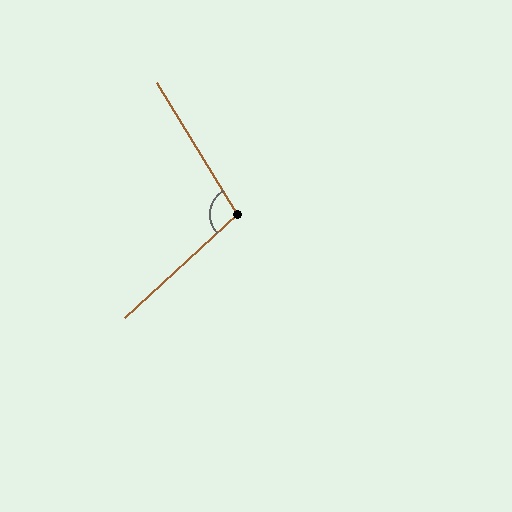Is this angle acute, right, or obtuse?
It is obtuse.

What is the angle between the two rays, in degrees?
Approximately 102 degrees.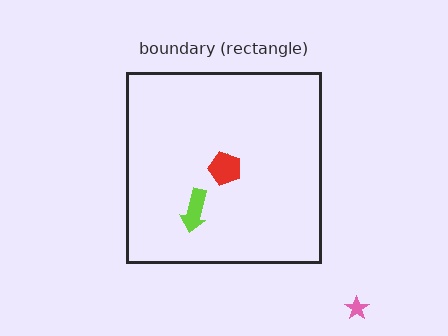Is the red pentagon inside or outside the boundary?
Inside.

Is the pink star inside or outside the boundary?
Outside.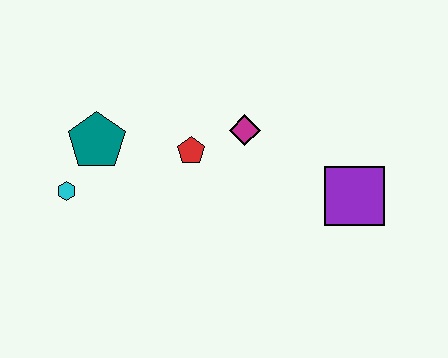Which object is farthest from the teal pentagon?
The purple square is farthest from the teal pentagon.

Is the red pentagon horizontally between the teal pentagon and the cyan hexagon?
No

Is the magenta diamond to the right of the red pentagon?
Yes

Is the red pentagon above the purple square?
Yes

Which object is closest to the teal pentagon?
The cyan hexagon is closest to the teal pentagon.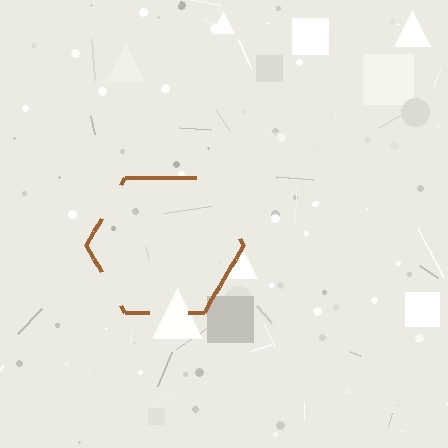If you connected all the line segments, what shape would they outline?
They would outline a hexagon.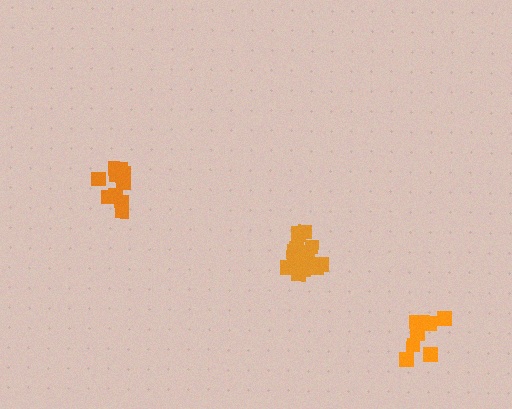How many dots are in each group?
Group 1: 13 dots, Group 2: 10 dots, Group 3: 11 dots (34 total).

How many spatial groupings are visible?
There are 3 spatial groupings.